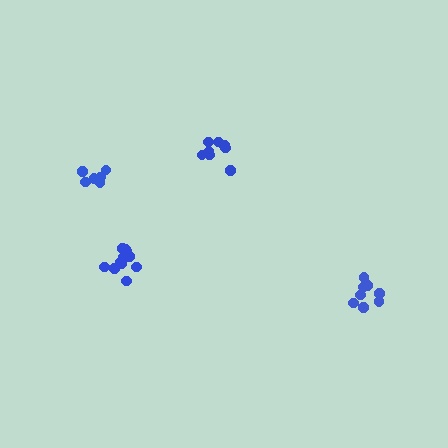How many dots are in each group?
Group 1: 6 dots, Group 2: 8 dots, Group 3: 8 dots, Group 4: 11 dots (33 total).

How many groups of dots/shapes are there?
There are 4 groups.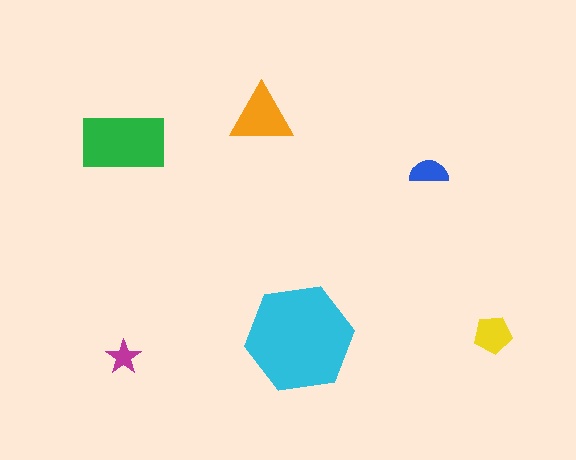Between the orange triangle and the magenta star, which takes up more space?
The orange triangle.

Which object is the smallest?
The magenta star.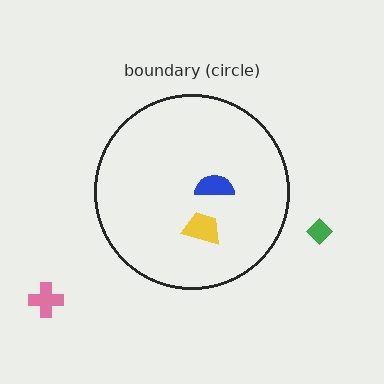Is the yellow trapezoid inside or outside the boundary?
Inside.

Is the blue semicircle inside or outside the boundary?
Inside.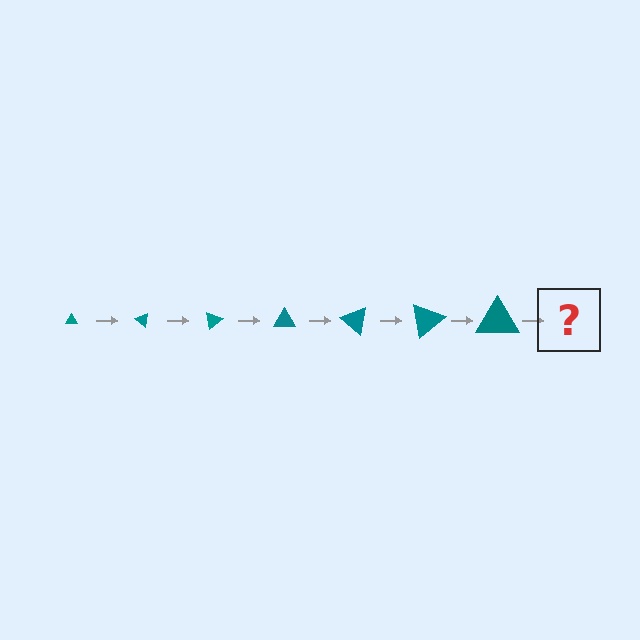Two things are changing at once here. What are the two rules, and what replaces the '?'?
The two rules are that the triangle grows larger each step and it rotates 40 degrees each step. The '?' should be a triangle, larger than the previous one and rotated 280 degrees from the start.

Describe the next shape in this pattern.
It should be a triangle, larger than the previous one and rotated 280 degrees from the start.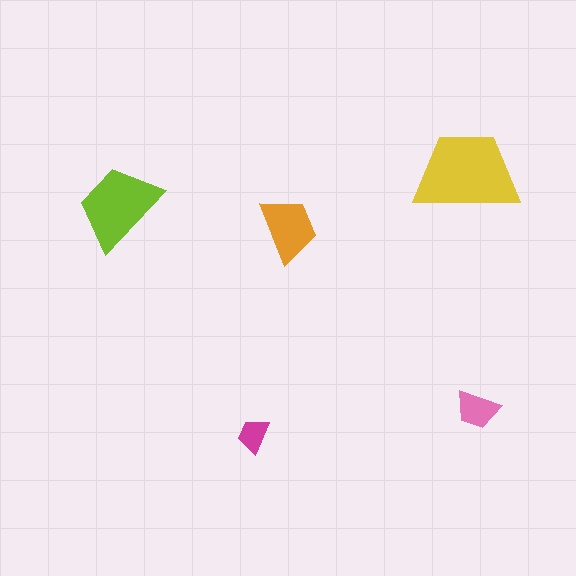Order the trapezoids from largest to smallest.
the yellow one, the lime one, the orange one, the pink one, the magenta one.